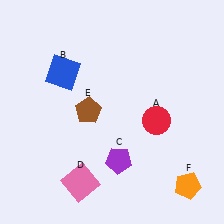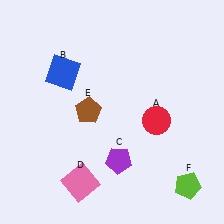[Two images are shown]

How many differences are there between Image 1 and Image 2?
There is 1 difference between the two images.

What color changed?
The pentagon (F) changed from orange in Image 1 to lime in Image 2.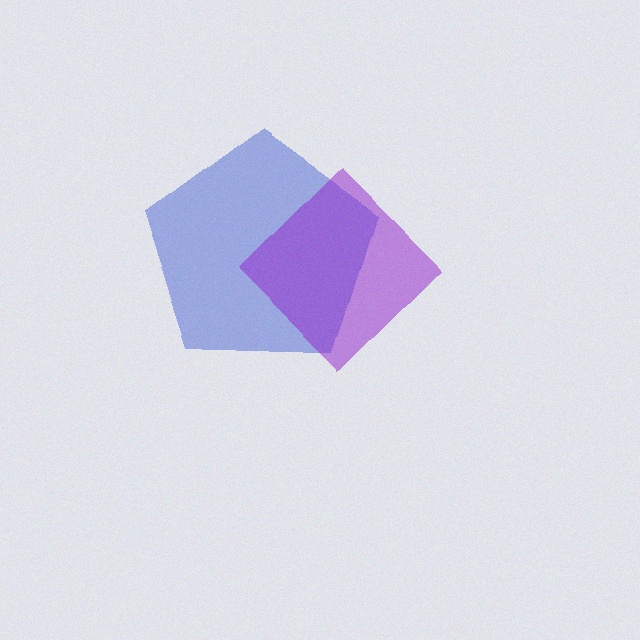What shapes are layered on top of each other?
The layered shapes are: a blue pentagon, a purple diamond.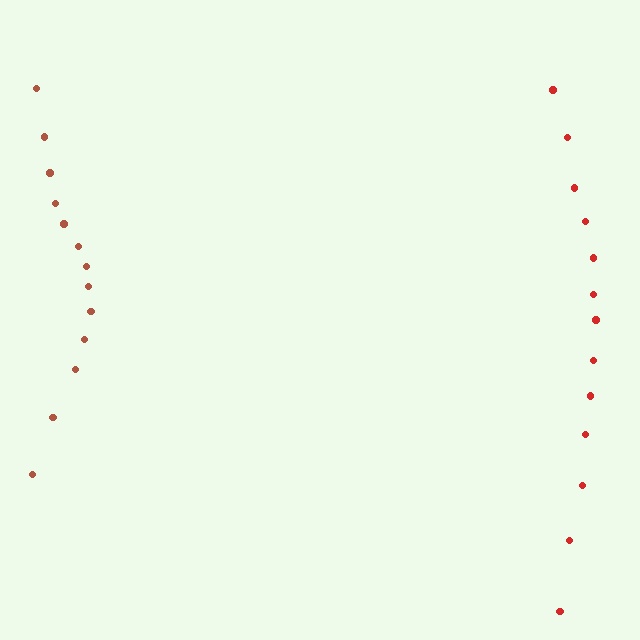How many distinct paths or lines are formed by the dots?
There are 2 distinct paths.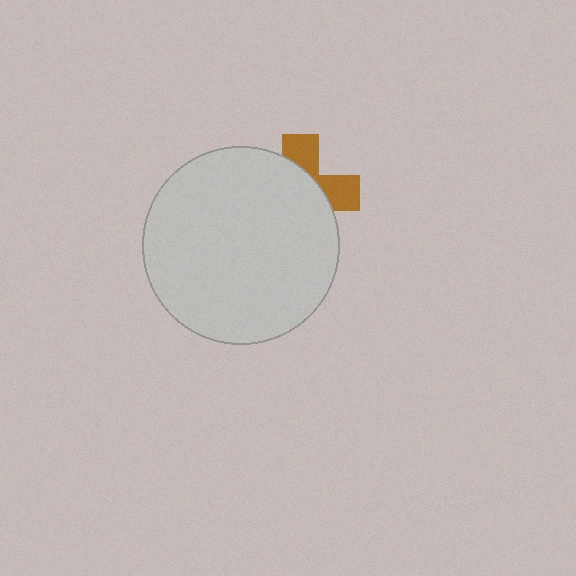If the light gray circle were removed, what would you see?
You would see the complete brown cross.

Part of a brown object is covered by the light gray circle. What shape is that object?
It is a cross.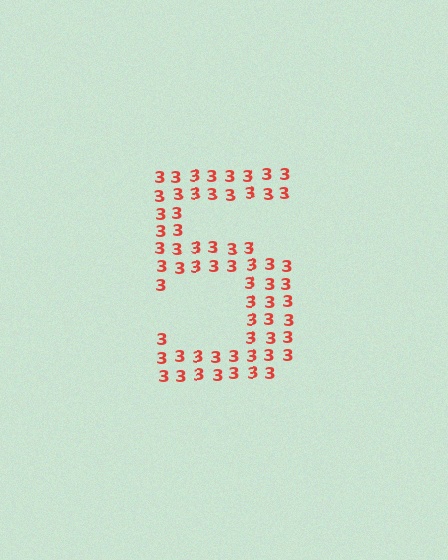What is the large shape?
The large shape is the digit 5.